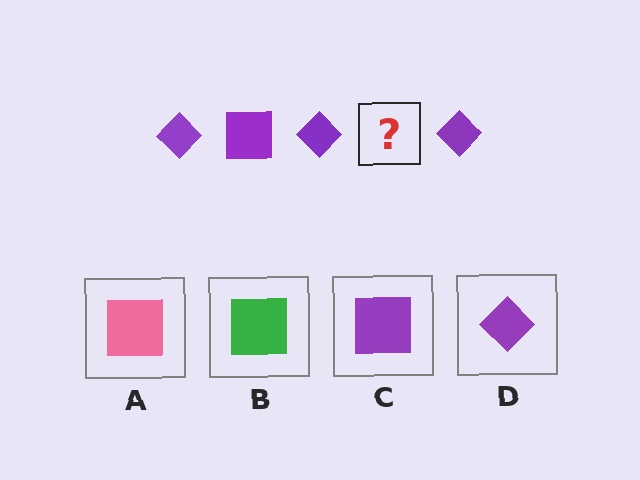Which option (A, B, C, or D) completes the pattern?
C.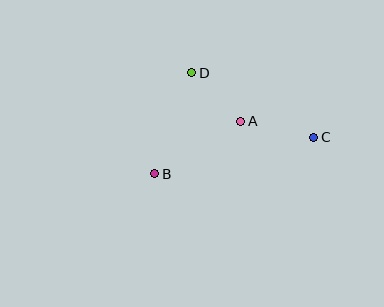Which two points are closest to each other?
Points A and D are closest to each other.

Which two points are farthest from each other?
Points B and C are farthest from each other.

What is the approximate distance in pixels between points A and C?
The distance between A and C is approximately 75 pixels.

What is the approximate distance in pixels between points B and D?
The distance between B and D is approximately 107 pixels.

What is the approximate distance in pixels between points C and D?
The distance between C and D is approximately 138 pixels.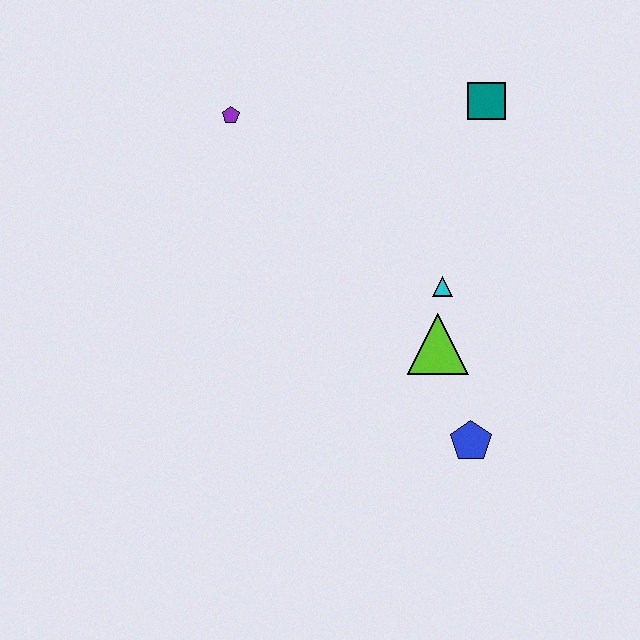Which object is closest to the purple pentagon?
The teal square is closest to the purple pentagon.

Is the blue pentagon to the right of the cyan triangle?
Yes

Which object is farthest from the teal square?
The blue pentagon is farthest from the teal square.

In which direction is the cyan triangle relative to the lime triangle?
The cyan triangle is above the lime triangle.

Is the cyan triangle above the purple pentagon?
No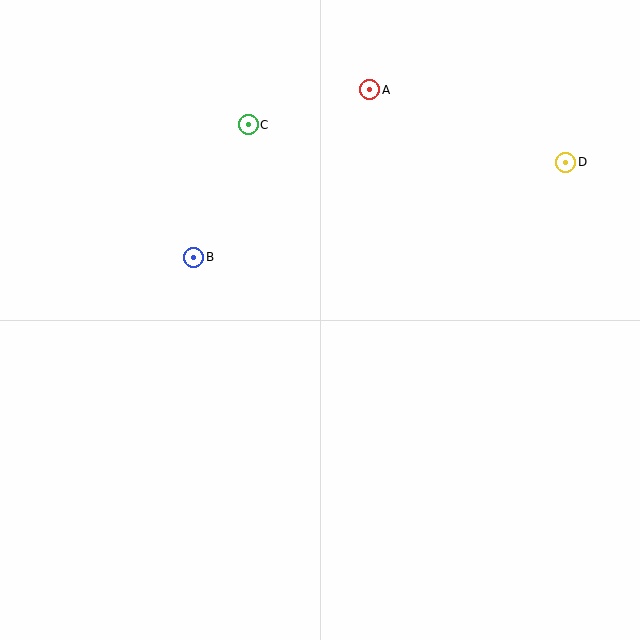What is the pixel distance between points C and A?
The distance between C and A is 127 pixels.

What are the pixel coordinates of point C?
Point C is at (248, 125).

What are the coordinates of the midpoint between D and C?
The midpoint between D and C is at (407, 144).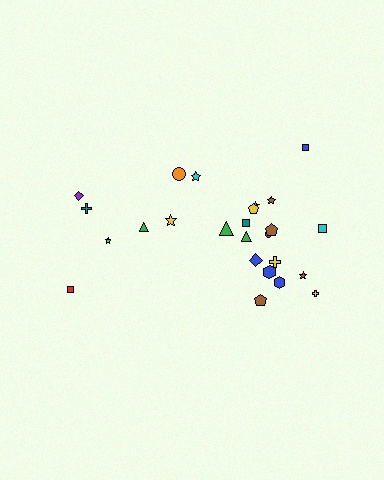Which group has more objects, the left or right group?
The right group.